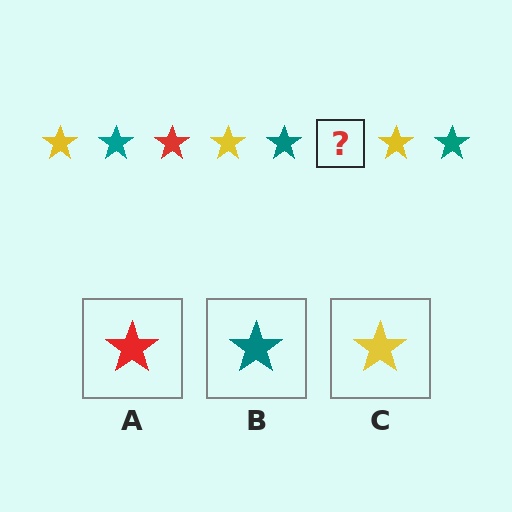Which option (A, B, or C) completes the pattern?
A.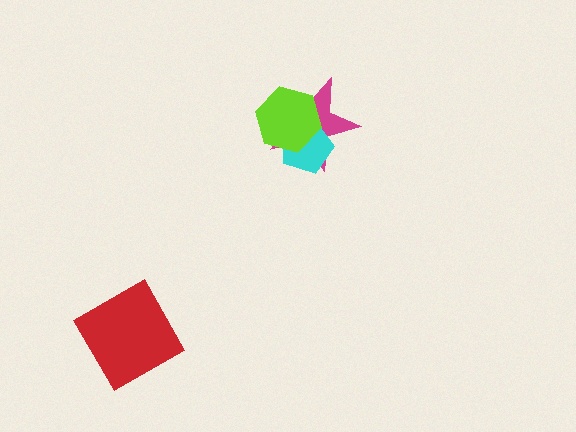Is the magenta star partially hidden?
Yes, it is partially covered by another shape.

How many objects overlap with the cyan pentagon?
2 objects overlap with the cyan pentagon.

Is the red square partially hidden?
No, no other shape covers it.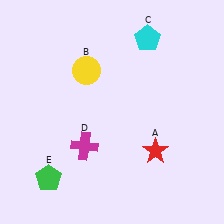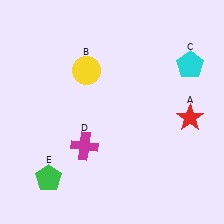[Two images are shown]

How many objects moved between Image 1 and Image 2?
2 objects moved between the two images.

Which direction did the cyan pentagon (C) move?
The cyan pentagon (C) moved right.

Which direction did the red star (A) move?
The red star (A) moved right.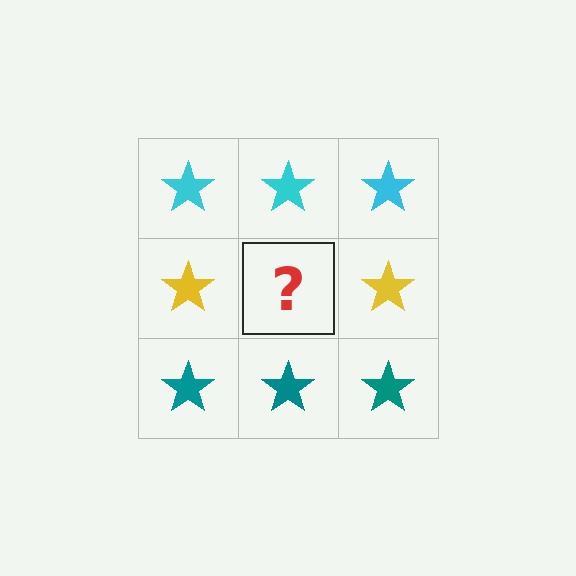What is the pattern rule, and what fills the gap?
The rule is that each row has a consistent color. The gap should be filled with a yellow star.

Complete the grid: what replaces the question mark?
The question mark should be replaced with a yellow star.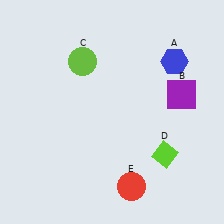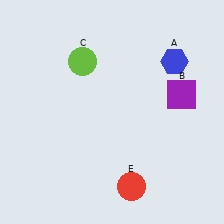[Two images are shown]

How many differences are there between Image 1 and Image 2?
There is 1 difference between the two images.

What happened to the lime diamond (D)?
The lime diamond (D) was removed in Image 2. It was in the bottom-right area of Image 1.